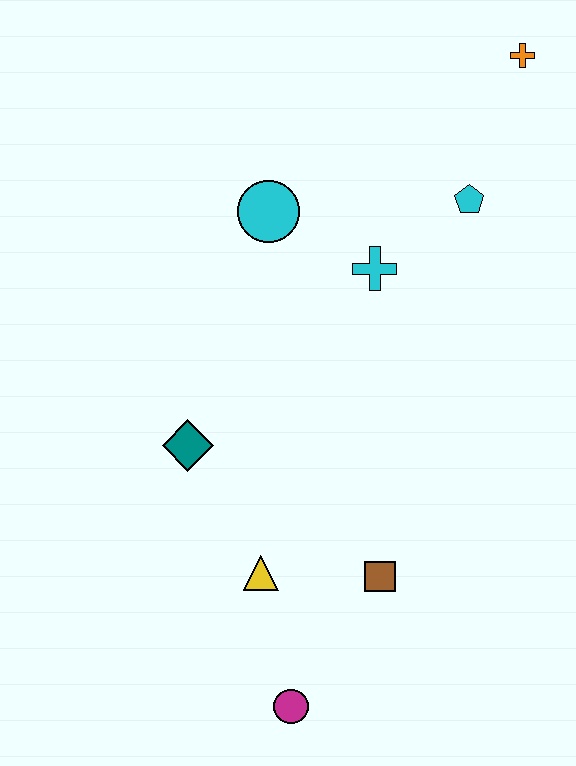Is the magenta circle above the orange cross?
No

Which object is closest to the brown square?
The yellow triangle is closest to the brown square.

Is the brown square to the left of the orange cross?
Yes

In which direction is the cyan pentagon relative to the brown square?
The cyan pentagon is above the brown square.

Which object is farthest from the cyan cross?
The magenta circle is farthest from the cyan cross.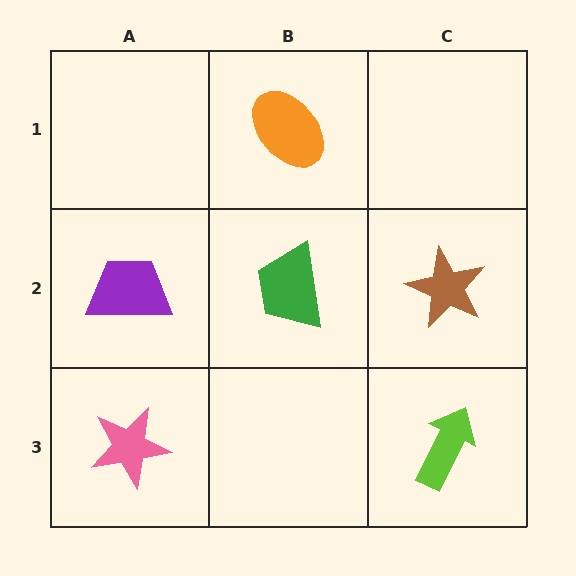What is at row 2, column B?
A green trapezoid.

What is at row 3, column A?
A pink star.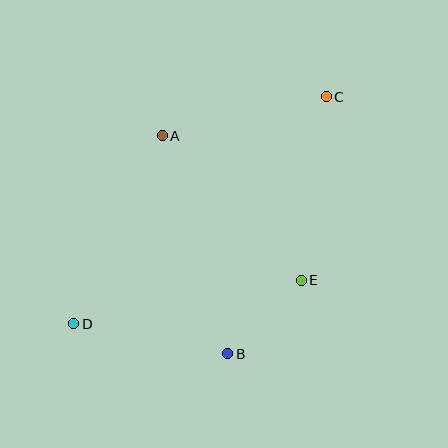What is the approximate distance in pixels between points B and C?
The distance between B and C is approximately 275 pixels.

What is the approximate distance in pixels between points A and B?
The distance between A and B is approximately 228 pixels.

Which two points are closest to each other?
Points B and E are closest to each other.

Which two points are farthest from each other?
Points C and D are farthest from each other.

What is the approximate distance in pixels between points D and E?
The distance between D and E is approximately 232 pixels.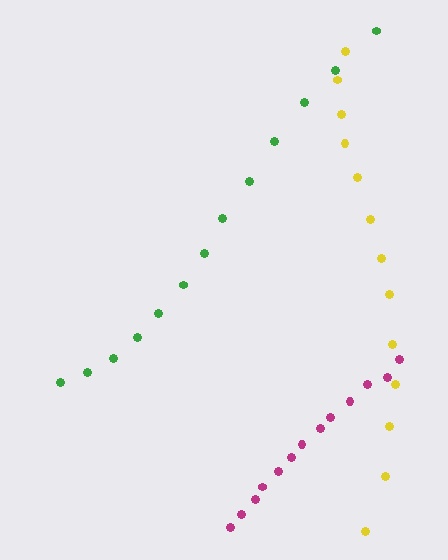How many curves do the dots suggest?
There are 3 distinct paths.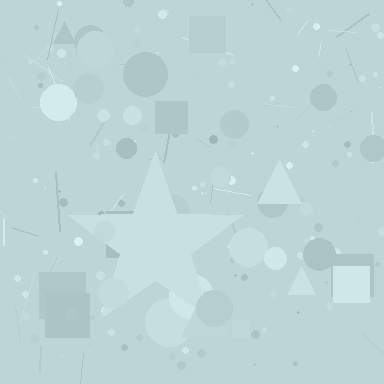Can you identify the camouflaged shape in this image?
The camouflaged shape is a star.